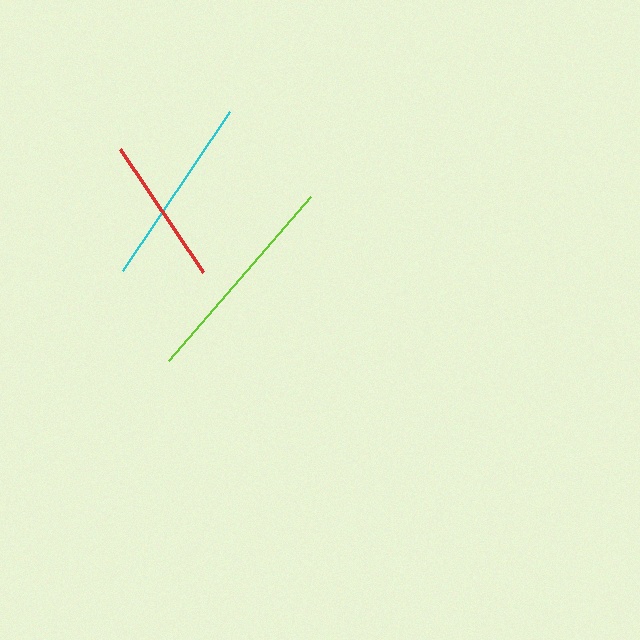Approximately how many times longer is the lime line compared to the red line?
The lime line is approximately 1.5 times the length of the red line.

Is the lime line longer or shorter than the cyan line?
The lime line is longer than the cyan line.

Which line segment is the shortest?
The red line is the shortest at approximately 149 pixels.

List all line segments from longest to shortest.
From longest to shortest: lime, cyan, red.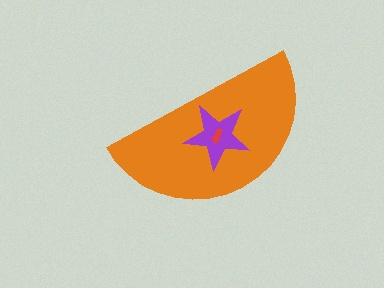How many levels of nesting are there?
3.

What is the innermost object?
The red arrow.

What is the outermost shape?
The orange semicircle.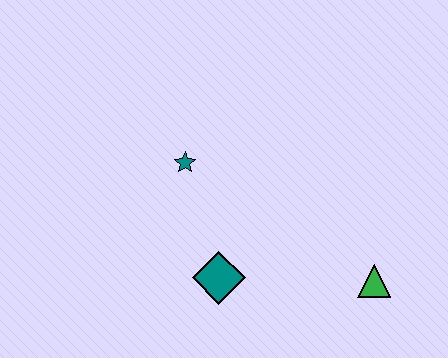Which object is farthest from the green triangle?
The teal star is farthest from the green triangle.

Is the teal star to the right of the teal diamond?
No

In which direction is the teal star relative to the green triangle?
The teal star is to the left of the green triangle.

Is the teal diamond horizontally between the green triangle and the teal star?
Yes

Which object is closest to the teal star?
The teal diamond is closest to the teal star.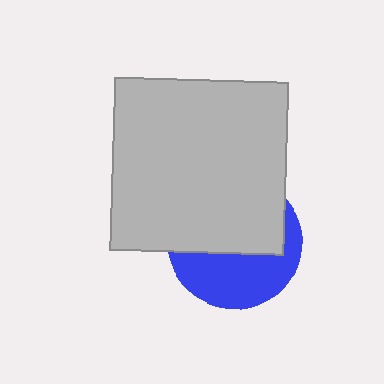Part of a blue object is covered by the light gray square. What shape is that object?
It is a circle.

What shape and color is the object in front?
The object in front is a light gray square.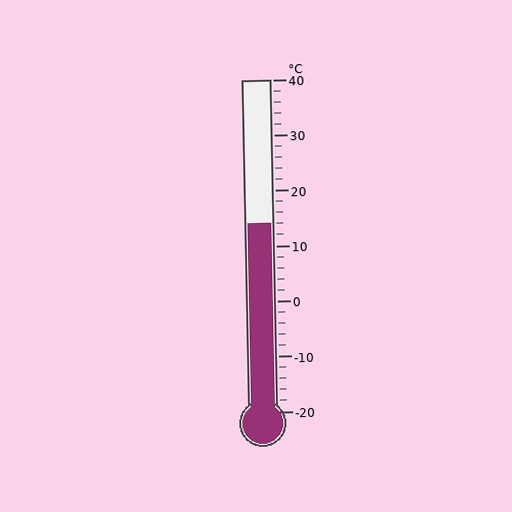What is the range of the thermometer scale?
The thermometer scale ranges from -20°C to 40°C.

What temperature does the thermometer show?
The thermometer shows approximately 14°C.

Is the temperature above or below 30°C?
The temperature is below 30°C.